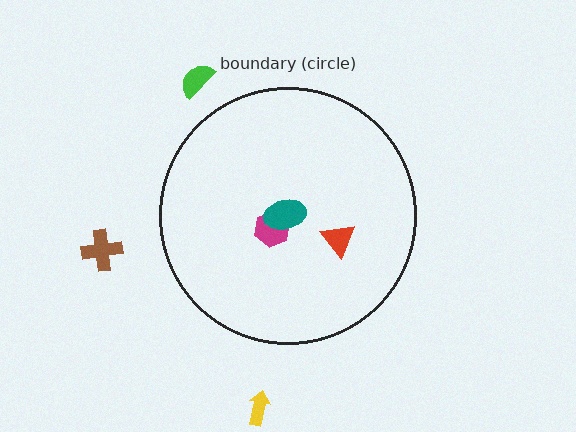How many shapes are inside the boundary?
3 inside, 3 outside.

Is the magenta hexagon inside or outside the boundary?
Inside.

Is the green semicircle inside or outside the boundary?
Outside.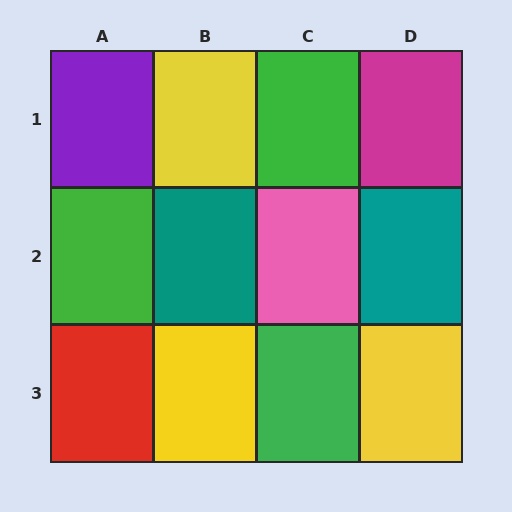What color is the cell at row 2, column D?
Teal.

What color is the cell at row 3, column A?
Red.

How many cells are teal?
2 cells are teal.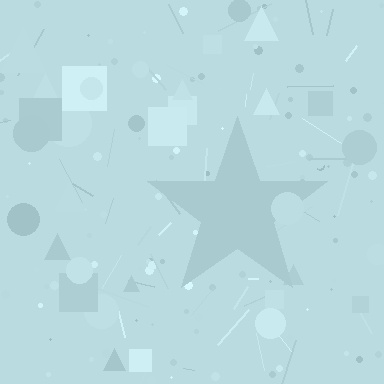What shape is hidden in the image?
A star is hidden in the image.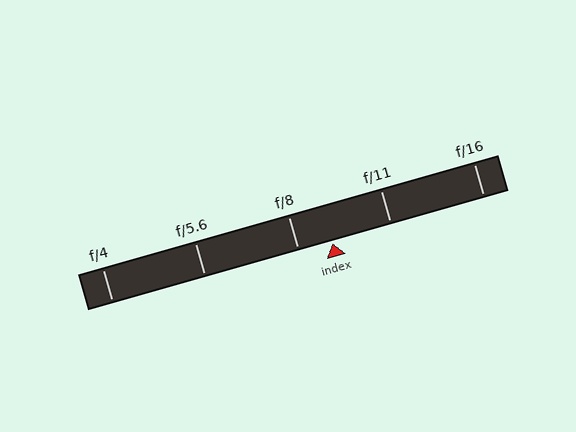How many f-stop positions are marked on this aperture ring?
There are 5 f-stop positions marked.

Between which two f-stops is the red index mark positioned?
The index mark is between f/8 and f/11.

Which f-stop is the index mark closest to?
The index mark is closest to f/8.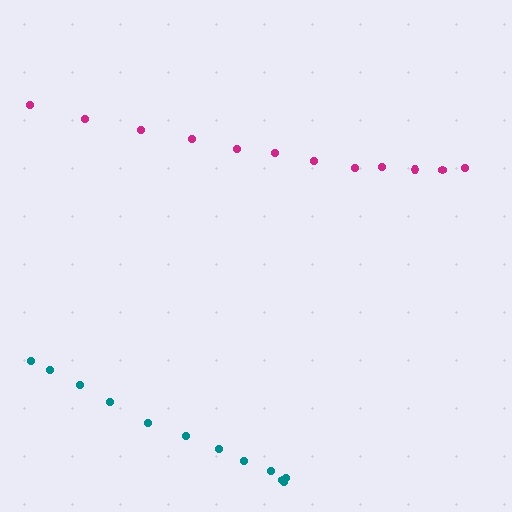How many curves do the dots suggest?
There are 2 distinct paths.